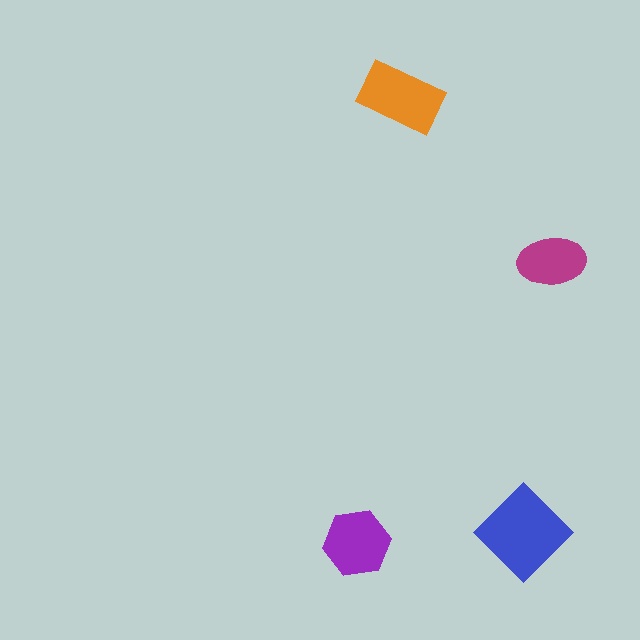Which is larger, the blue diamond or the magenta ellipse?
The blue diamond.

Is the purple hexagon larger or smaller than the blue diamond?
Smaller.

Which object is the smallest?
The magenta ellipse.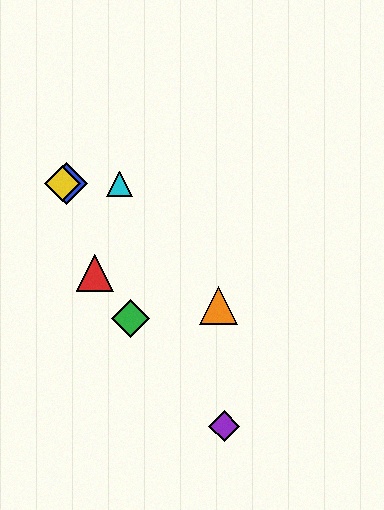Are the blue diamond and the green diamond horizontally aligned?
No, the blue diamond is at y≈184 and the green diamond is at y≈318.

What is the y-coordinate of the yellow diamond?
The yellow diamond is at y≈184.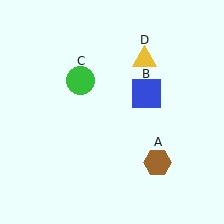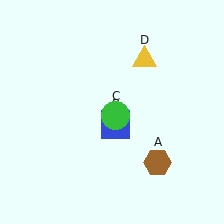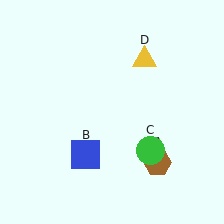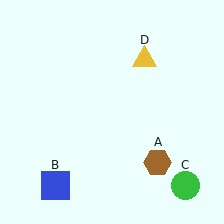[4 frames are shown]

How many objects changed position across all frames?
2 objects changed position: blue square (object B), green circle (object C).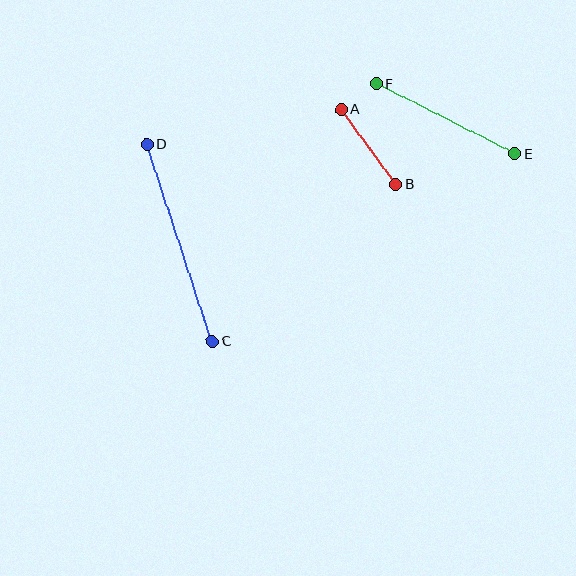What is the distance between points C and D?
The distance is approximately 208 pixels.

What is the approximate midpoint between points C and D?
The midpoint is at approximately (180, 243) pixels.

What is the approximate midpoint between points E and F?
The midpoint is at approximately (445, 119) pixels.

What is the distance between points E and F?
The distance is approximately 155 pixels.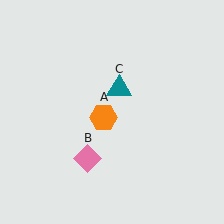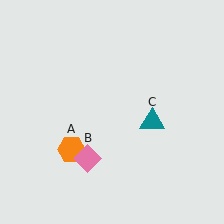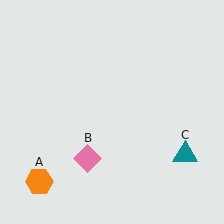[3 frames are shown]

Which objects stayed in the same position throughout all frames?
Pink diamond (object B) remained stationary.